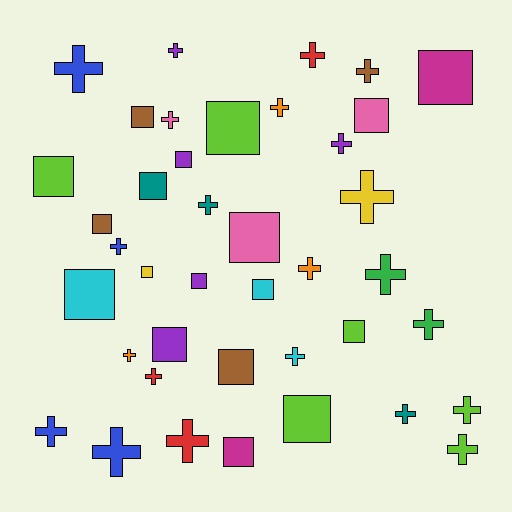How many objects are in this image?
There are 40 objects.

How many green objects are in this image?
There are 2 green objects.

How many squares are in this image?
There are 18 squares.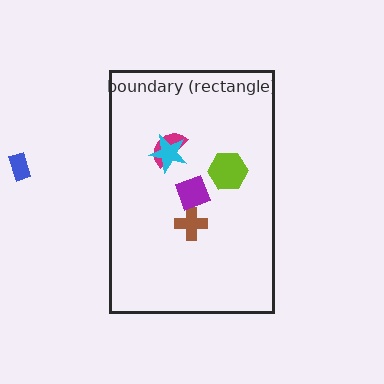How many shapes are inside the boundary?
5 inside, 1 outside.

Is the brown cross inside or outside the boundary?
Inside.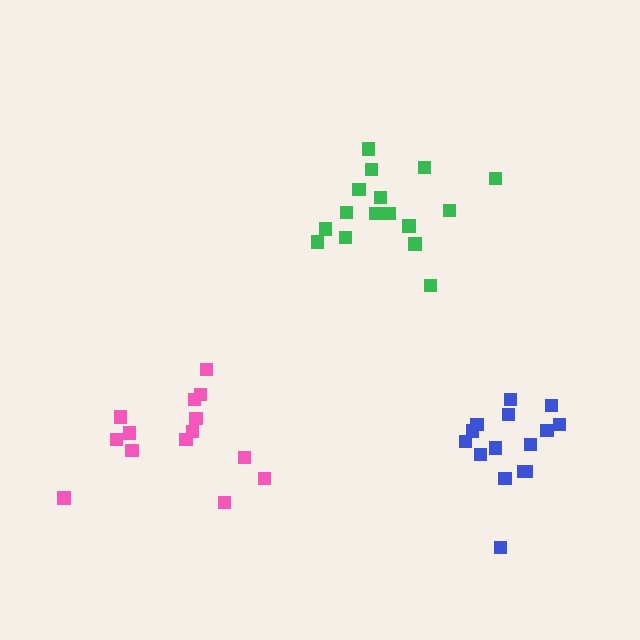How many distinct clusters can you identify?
There are 3 distinct clusters.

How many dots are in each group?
Group 1: 14 dots, Group 2: 16 dots, Group 3: 15 dots (45 total).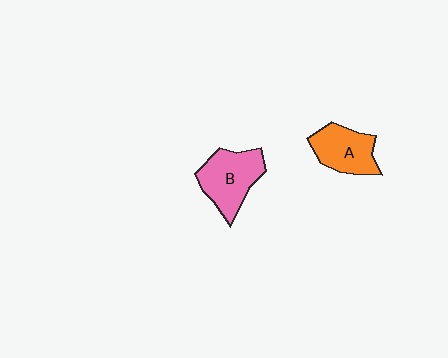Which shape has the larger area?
Shape B (pink).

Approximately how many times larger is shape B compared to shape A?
Approximately 1.2 times.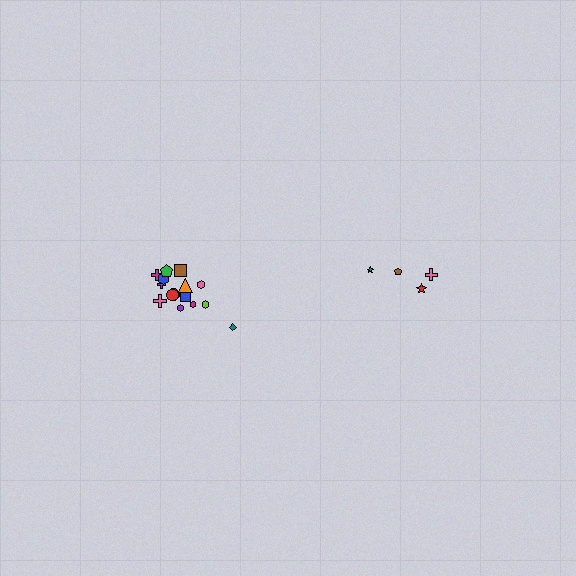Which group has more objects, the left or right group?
The left group.